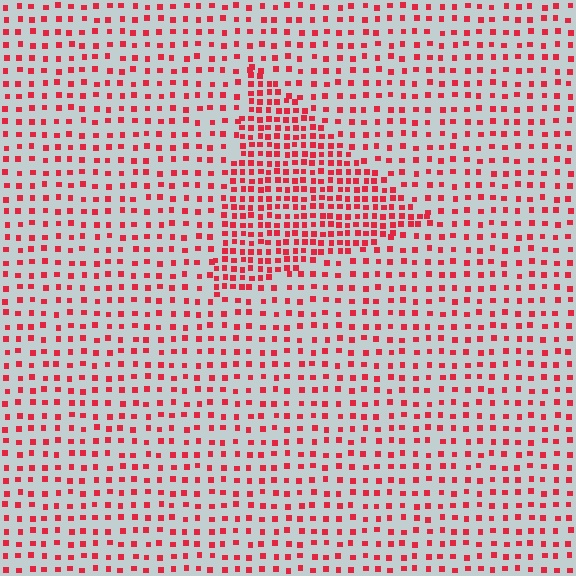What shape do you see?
I see a triangle.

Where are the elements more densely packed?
The elements are more densely packed inside the triangle boundary.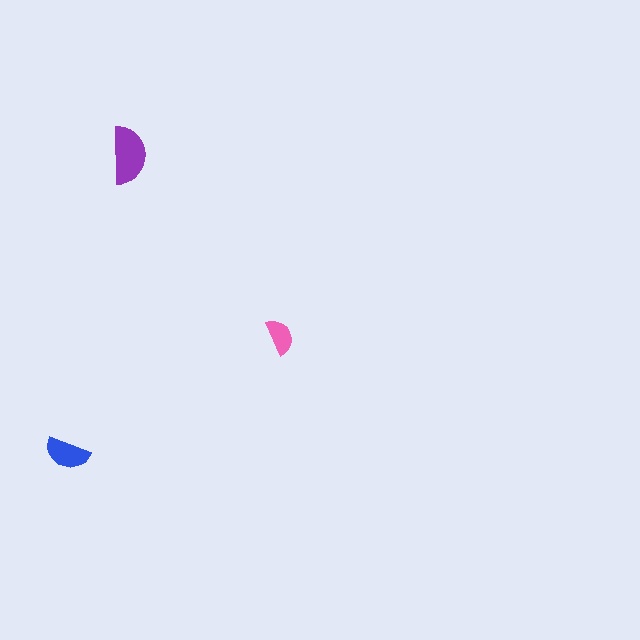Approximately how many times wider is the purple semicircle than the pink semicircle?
About 1.5 times wider.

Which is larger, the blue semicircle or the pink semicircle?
The blue one.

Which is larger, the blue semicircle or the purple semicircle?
The purple one.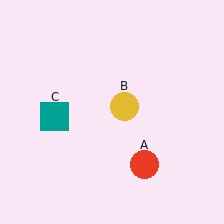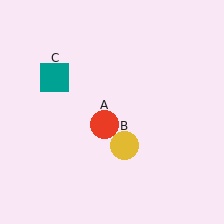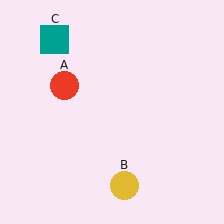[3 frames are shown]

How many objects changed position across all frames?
3 objects changed position: red circle (object A), yellow circle (object B), teal square (object C).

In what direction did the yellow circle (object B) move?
The yellow circle (object B) moved down.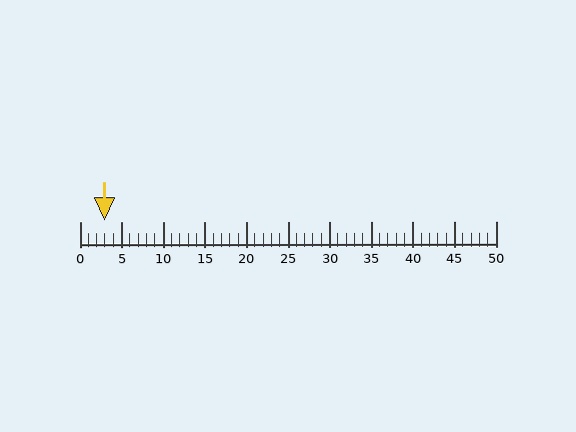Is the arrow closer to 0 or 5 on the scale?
The arrow is closer to 5.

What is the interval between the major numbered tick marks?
The major tick marks are spaced 5 units apart.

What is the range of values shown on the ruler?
The ruler shows values from 0 to 50.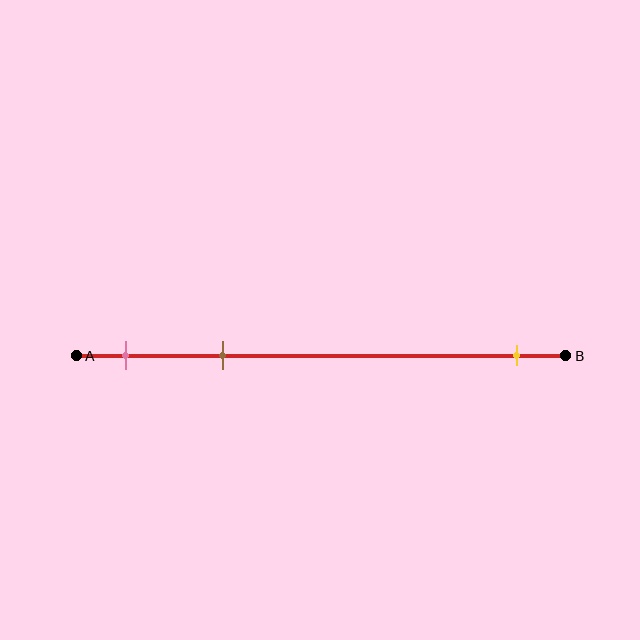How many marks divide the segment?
There are 3 marks dividing the segment.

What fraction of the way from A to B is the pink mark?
The pink mark is approximately 10% (0.1) of the way from A to B.